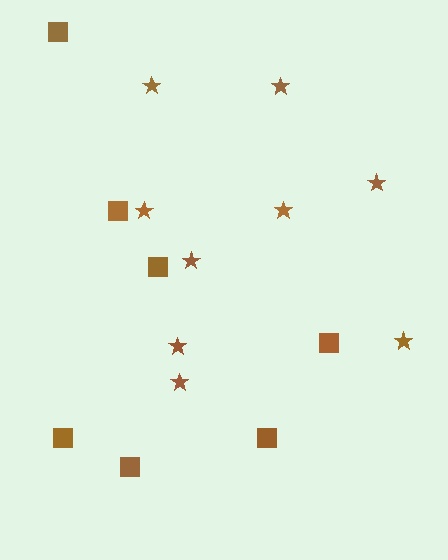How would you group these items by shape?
There are 2 groups: one group of stars (9) and one group of squares (7).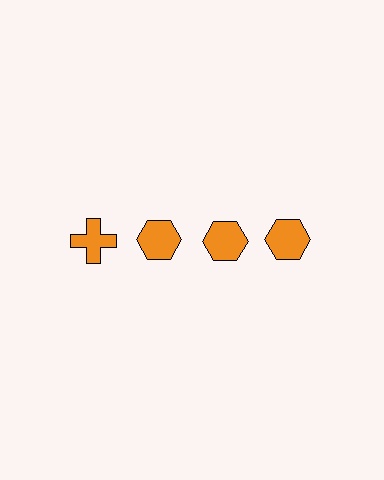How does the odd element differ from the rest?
It has a different shape: cross instead of hexagon.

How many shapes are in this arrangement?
There are 4 shapes arranged in a grid pattern.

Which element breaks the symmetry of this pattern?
The orange cross in the top row, leftmost column breaks the symmetry. All other shapes are orange hexagons.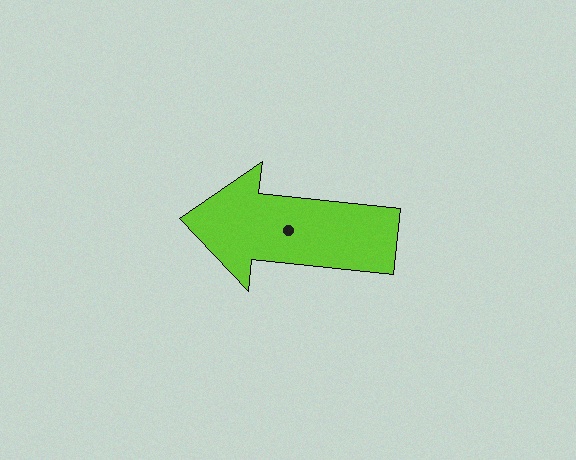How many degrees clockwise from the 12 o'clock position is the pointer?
Approximately 276 degrees.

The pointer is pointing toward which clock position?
Roughly 9 o'clock.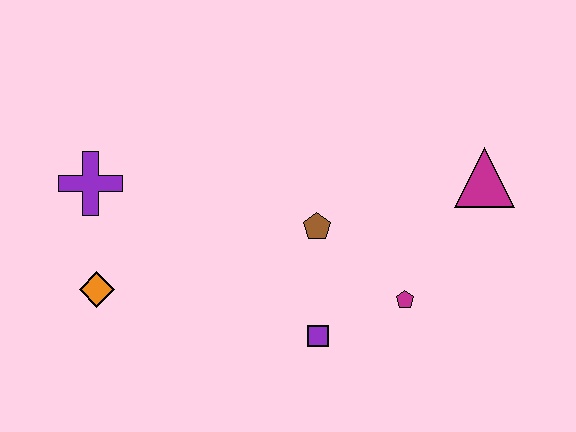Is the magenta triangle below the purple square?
No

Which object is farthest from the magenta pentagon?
The purple cross is farthest from the magenta pentagon.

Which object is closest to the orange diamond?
The purple cross is closest to the orange diamond.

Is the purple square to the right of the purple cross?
Yes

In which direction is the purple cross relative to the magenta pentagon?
The purple cross is to the left of the magenta pentagon.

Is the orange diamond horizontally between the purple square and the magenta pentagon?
No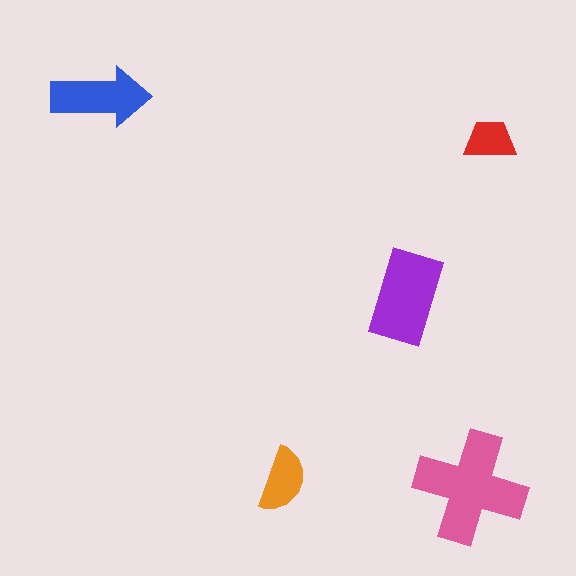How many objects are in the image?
There are 5 objects in the image.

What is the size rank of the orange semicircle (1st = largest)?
4th.